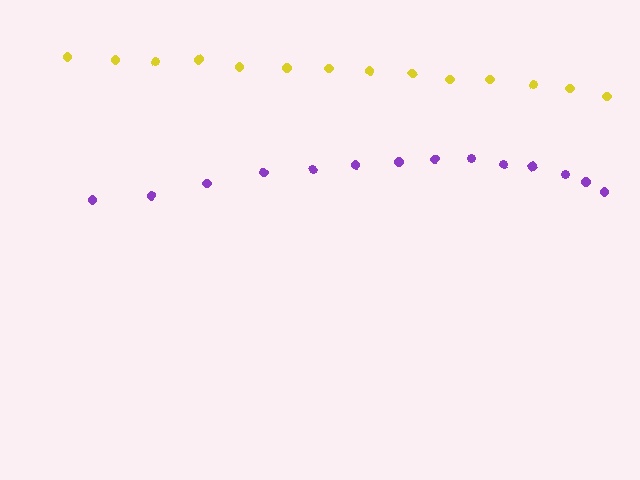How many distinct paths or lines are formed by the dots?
There are 2 distinct paths.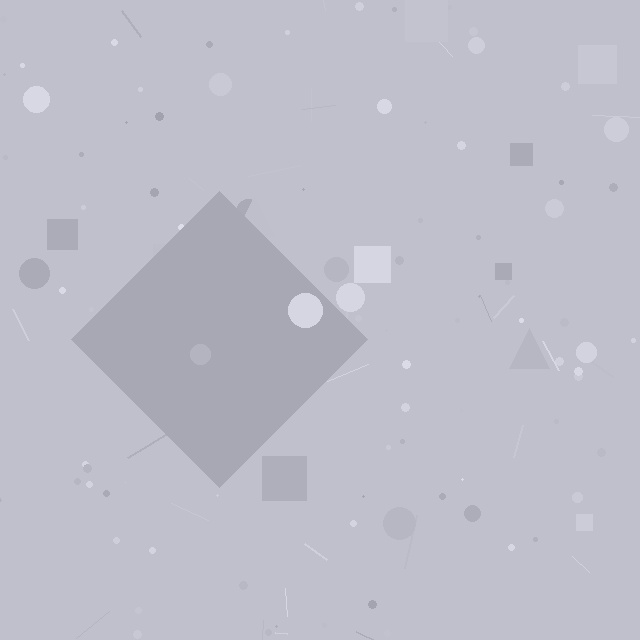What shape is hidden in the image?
A diamond is hidden in the image.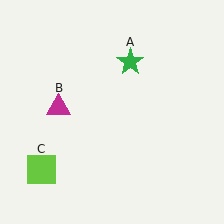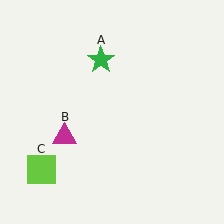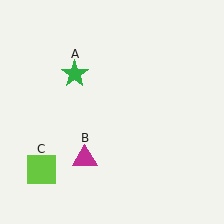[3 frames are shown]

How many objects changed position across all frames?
2 objects changed position: green star (object A), magenta triangle (object B).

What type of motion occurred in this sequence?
The green star (object A), magenta triangle (object B) rotated counterclockwise around the center of the scene.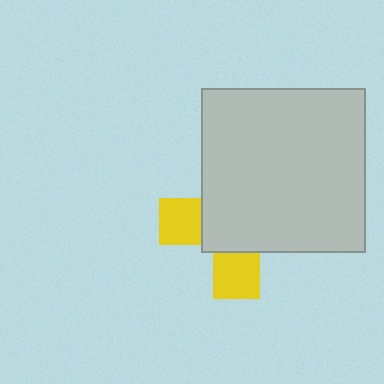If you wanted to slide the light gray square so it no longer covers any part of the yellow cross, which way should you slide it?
Slide it toward the upper-right — that is the most direct way to separate the two shapes.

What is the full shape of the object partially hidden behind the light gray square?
The partially hidden object is a yellow cross.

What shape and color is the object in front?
The object in front is a light gray square.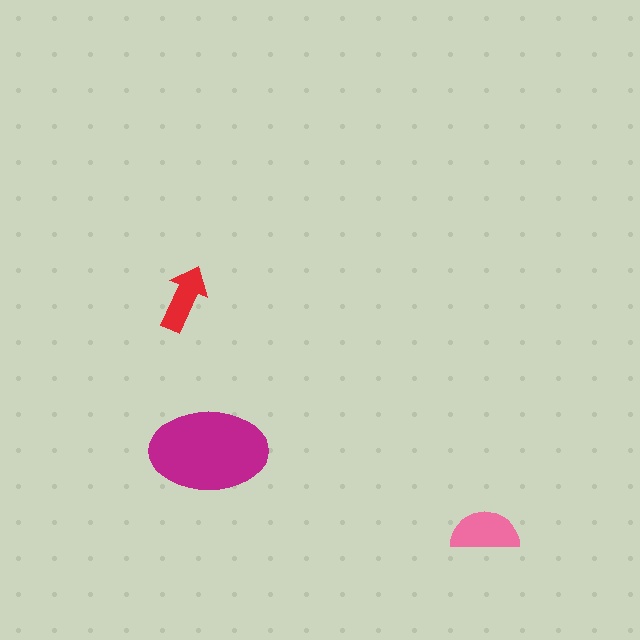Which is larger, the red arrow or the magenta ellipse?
The magenta ellipse.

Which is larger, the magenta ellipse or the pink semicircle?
The magenta ellipse.